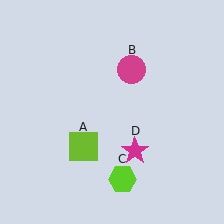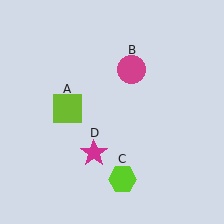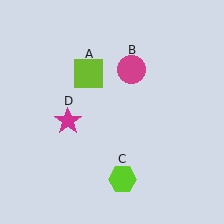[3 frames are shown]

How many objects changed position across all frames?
2 objects changed position: lime square (object A), magenta star (object D).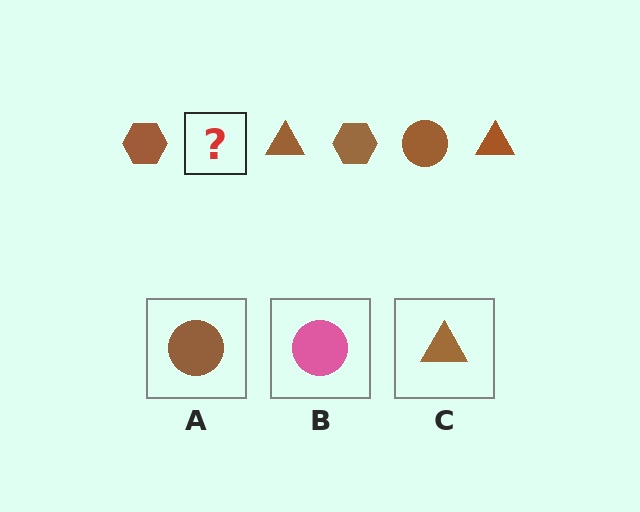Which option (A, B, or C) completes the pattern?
A.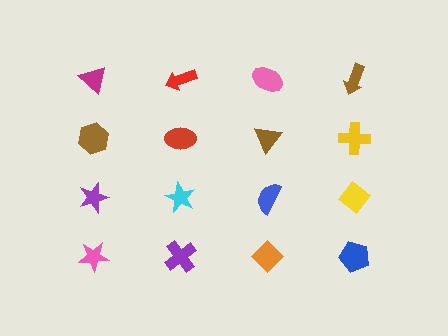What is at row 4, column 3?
An orange diamond.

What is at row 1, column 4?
A brown arrow.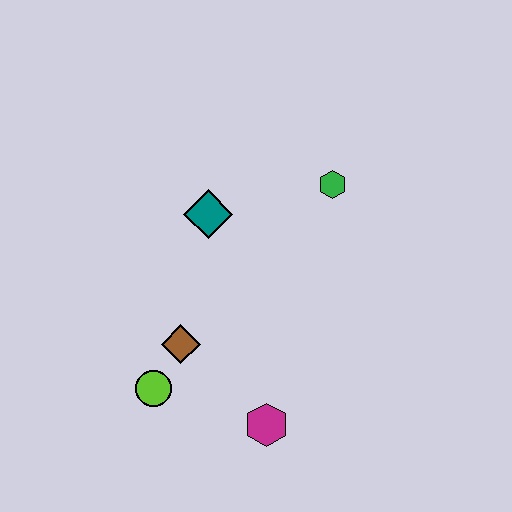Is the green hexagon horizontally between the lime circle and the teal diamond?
No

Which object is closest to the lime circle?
The brown diamond is closest to the lime circle.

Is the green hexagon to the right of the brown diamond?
Yes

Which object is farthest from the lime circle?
The green hexagon is farthest from the lime circle.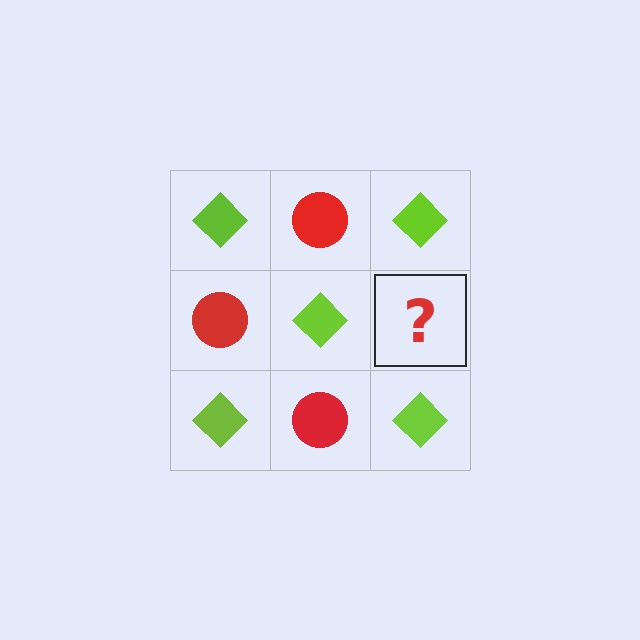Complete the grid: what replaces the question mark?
The question mark should be replaced with a red circle.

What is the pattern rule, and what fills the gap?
The rule is that it alternates lime diamond and red circle in a checkerboard pattern. The gap should be filled with a red circle.